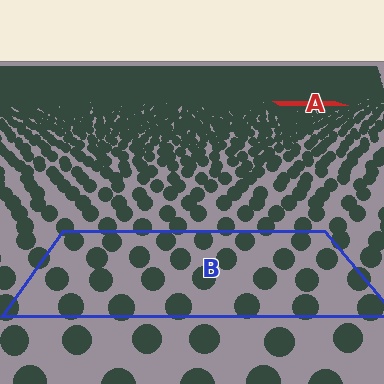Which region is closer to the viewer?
Region B is closer. The texture elements there are larger and more spread out.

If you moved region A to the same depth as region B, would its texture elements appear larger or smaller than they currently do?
They would appear larger. At a closer depth, the same texture elements are projected at a bigger on-screen size.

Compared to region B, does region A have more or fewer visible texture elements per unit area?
Region A has more texture elements per unit area — they are packed more densely because it is farther away.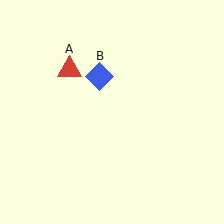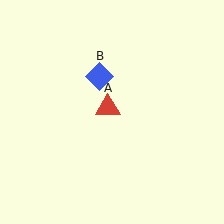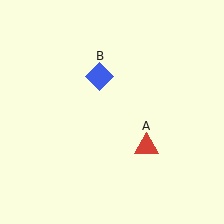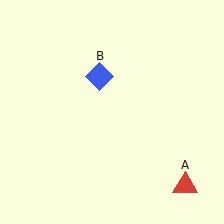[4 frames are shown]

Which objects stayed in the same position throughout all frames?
Blue diamond (object B) remained stationary.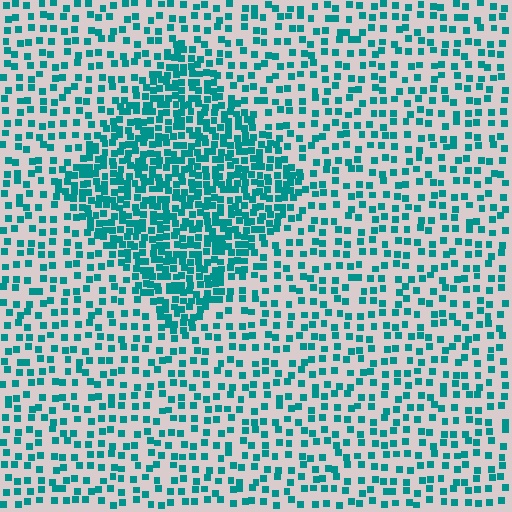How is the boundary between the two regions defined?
The boundary is defined by a change in element density (approximately 2.3x ratio). All elements are the same color, size, and shape.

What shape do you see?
I see a diamond.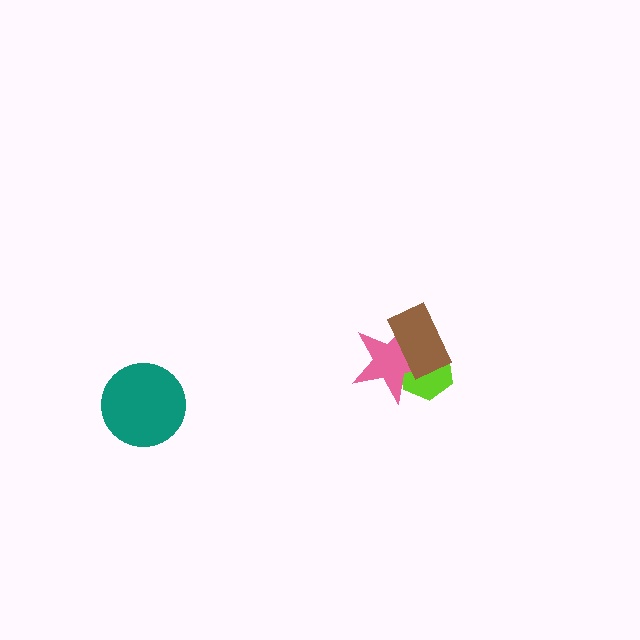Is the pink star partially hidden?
Yes, it is partially covered by another shape.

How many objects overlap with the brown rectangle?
2 objects overlap with the brown rectangle.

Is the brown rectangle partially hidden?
No, no other shape covers it.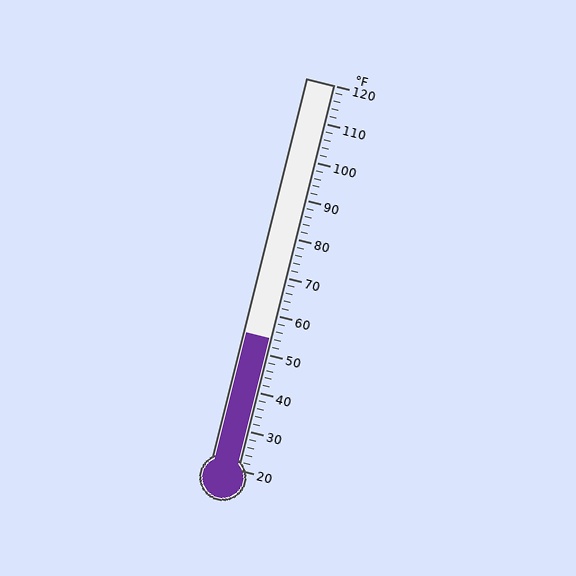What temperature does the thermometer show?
The thermometer shows approximately 54°F.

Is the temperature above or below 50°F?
The temperature is above 50°F.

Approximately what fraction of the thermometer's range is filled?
The thermometer is filled to approximately 35% of its range.